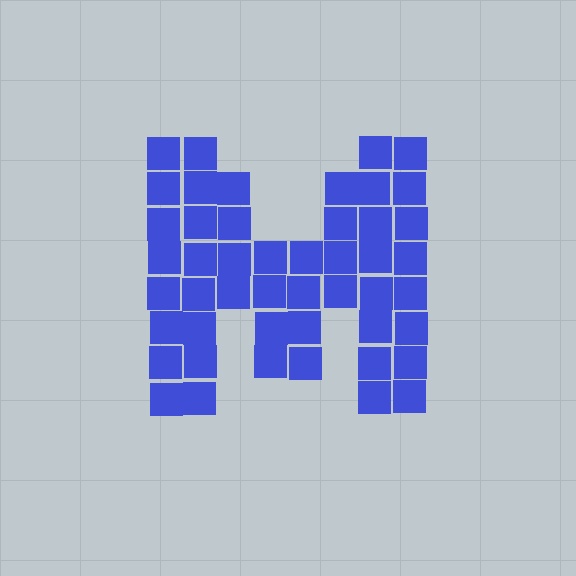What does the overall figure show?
The overall figure shows the letter M.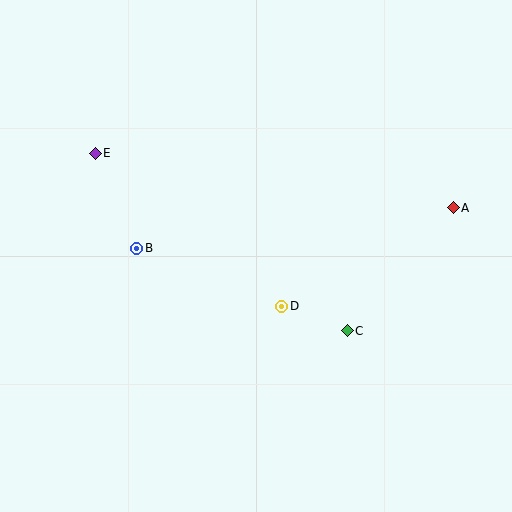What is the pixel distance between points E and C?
The distance between E and C is 308 pixels.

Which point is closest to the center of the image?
Point D at (282, 306) is closest to the center.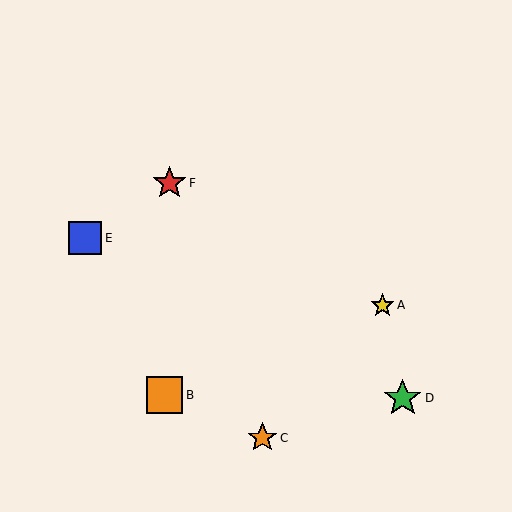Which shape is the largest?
The green star (labeled D) is the largest.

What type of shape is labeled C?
Shape C is an orange star.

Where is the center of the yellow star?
The center of the yellow star is at (383, 305).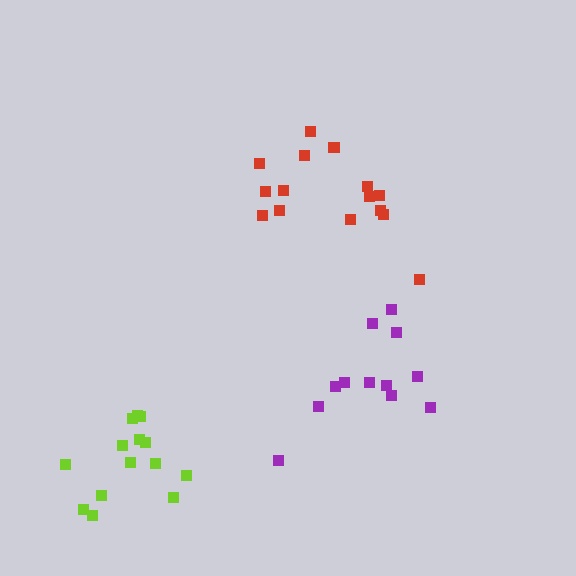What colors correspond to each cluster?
The clusters are colored: purple, lime, red.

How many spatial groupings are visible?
There are 3 spatial groupings.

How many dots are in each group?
Group 1: 12 dots, Group 2: 14 dots, Group 3: 15 dots (41 total).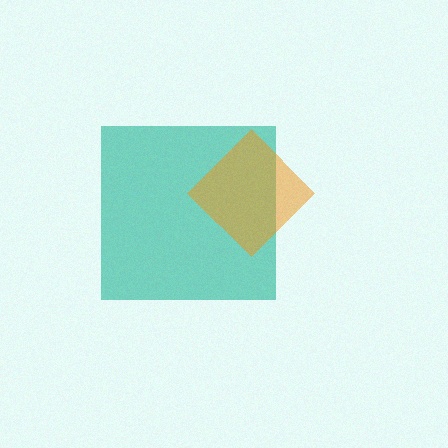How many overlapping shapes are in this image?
There are 2 overlapping shapes in the image.